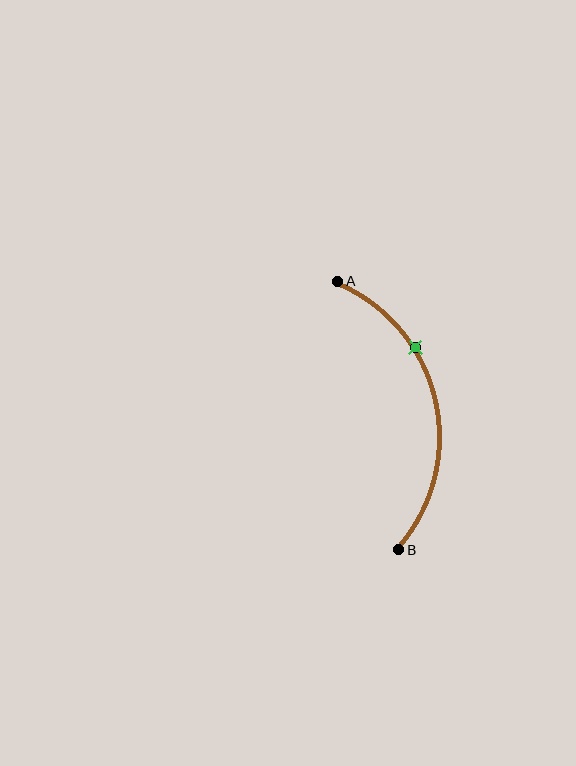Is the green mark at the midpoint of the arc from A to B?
No. The green mark lies on the arc but is closer to endpoint A. The arc midpoint would be at the point on the curve equidistant along the arc from both A and B.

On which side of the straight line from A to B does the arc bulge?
The arc bulges to the right of the straight line connecting A and B.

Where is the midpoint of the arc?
The arc midpoint is the point on the curve farthest from the straight line joining A and B. It sits to the right of that line.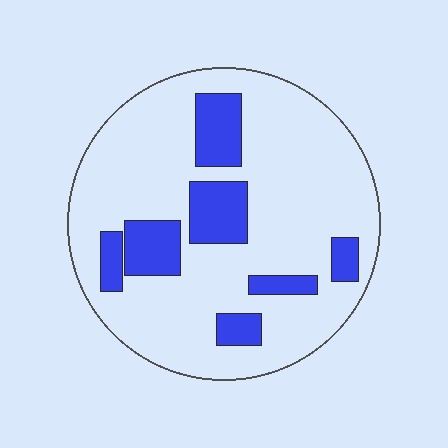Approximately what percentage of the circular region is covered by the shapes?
Approximately 20%.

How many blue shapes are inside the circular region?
7.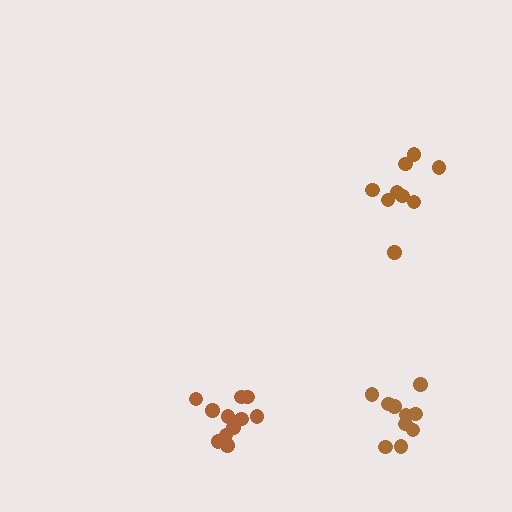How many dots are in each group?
Group 1: 10 dots, Group 2: 11 dots, Group 3: 9 dots (30 total).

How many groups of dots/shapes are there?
There are 3 groups.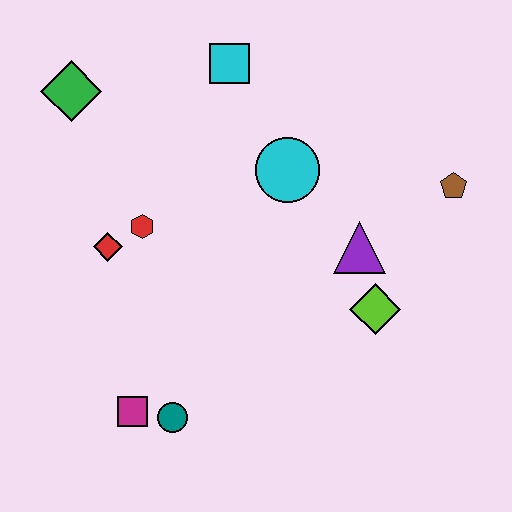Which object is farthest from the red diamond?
The brown pentagon is farthest from the red diamond.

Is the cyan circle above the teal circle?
Yes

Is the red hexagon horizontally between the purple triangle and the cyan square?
No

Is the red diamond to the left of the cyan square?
Yes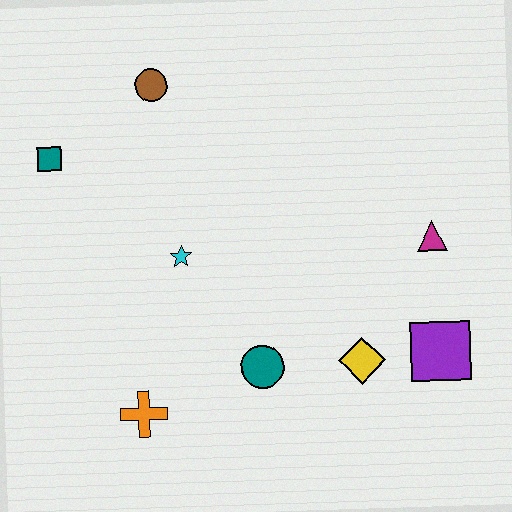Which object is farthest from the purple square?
The teal square is farthest from the purple square.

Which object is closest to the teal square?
The brown circle is closest to the teal square.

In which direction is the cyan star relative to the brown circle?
The cyan star is below the brown circle.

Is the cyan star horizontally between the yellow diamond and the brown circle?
Yes